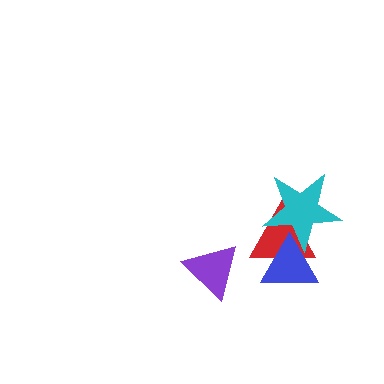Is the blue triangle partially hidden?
No, no other shape covers it.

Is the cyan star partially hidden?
Yes, it is partially covered by another shape.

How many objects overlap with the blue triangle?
2 objects overlap with the blue triangle.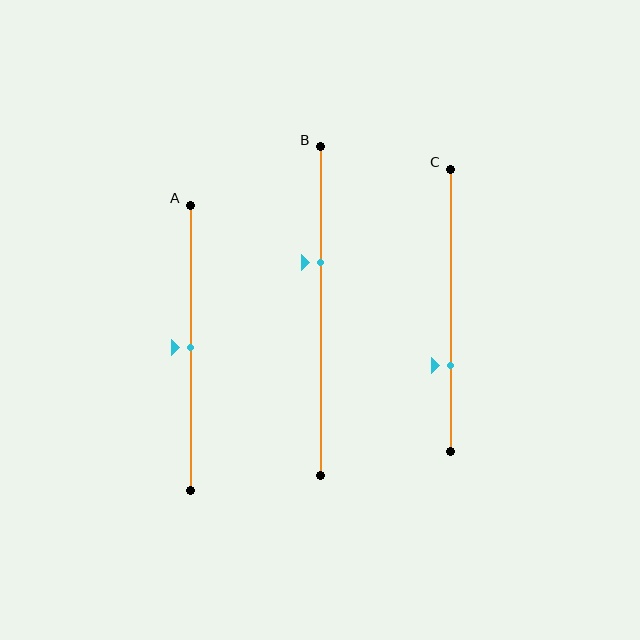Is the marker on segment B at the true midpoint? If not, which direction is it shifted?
No, the marker on segment B is shifted upward by about 15% of the segment length.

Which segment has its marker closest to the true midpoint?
Segment A has its marker closest to the true midpoint.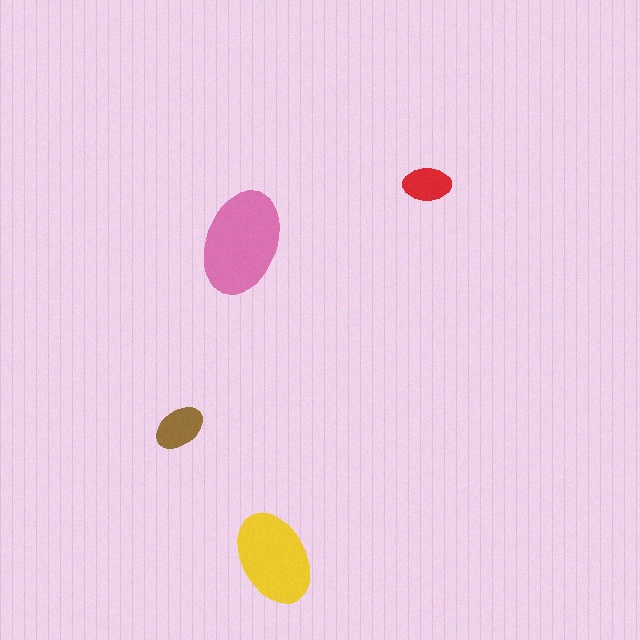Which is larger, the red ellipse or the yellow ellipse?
The yellow one.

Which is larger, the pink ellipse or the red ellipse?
The pink one.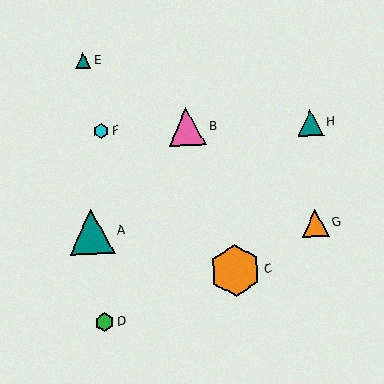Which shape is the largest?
The orange hexagon (labeled C) is the largest.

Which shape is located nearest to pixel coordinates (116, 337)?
The green hexagon (labeled D) at (104, 322) is nearest to that location.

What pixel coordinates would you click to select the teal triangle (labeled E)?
Click at (83, 60) to select the teal triangle E.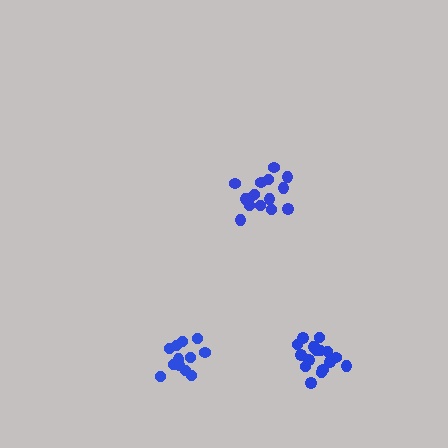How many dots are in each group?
Group 1: 12 dots, Group 2: 15 dots, Group 3: 17 dots (44 total).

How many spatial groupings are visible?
There are 3 spatial groupings.